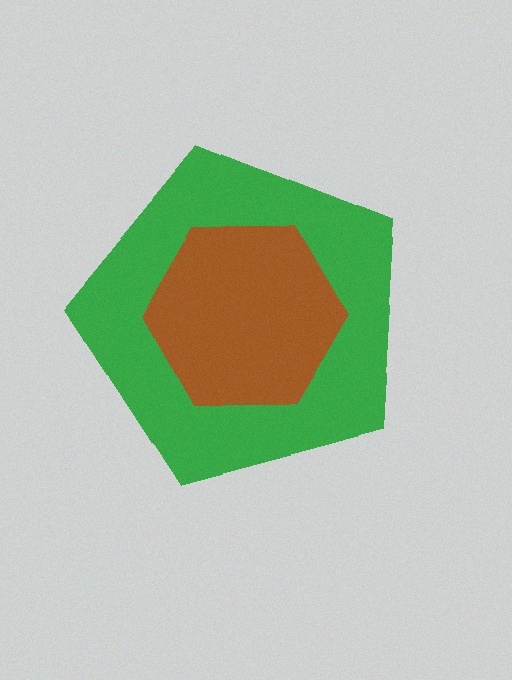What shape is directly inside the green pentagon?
The brown hexagon.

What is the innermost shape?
The brown hexagon.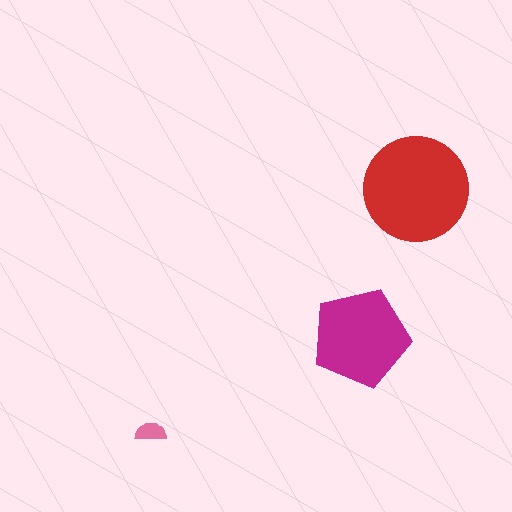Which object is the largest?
The red circle.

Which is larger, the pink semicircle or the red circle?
The red circle.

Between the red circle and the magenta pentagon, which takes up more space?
The red circle.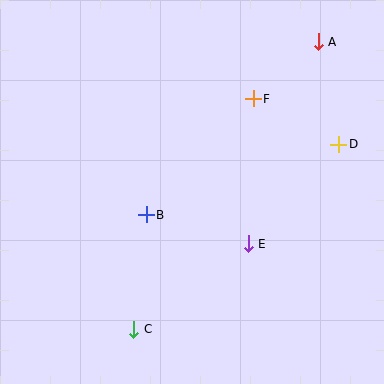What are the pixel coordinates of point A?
Point A is at (318, 42).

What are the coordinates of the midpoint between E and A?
The midpoint between E and A is at (283, 143).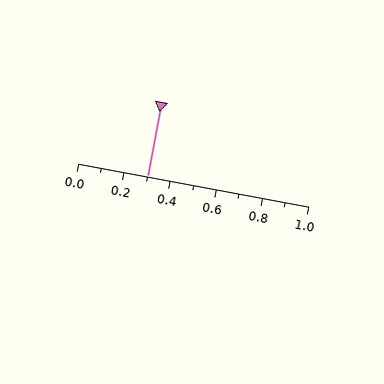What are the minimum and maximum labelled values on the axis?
The axis runs from 0.0 to 1.0.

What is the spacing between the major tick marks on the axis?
The major ticks are spaced 0.2 apart.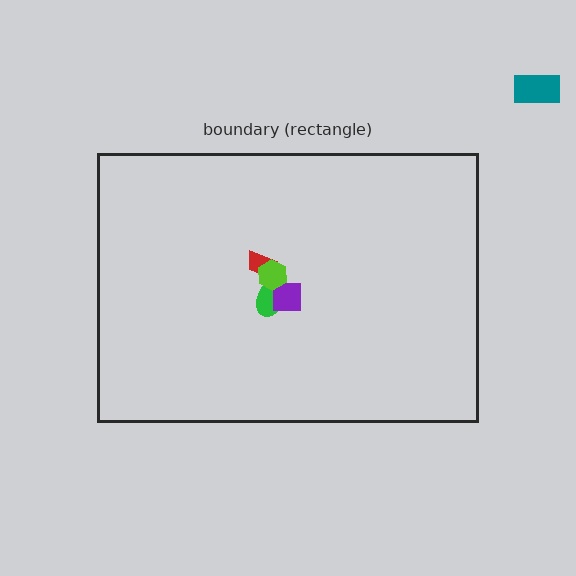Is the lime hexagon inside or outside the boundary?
Inside.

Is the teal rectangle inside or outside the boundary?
Outside.